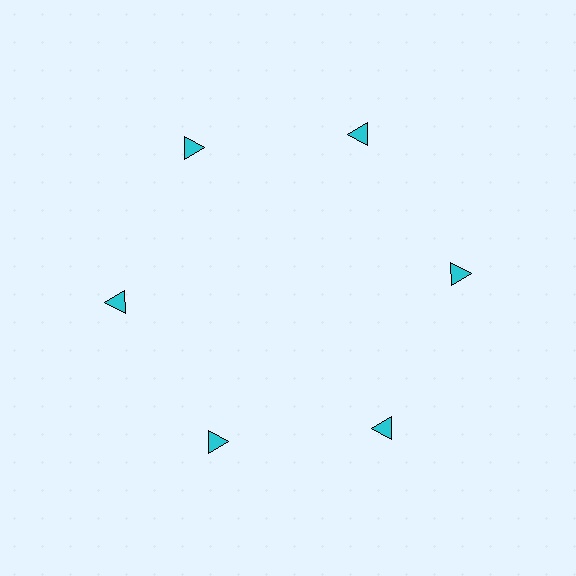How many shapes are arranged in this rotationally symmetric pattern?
There are 6 shapes, arranged in 6 groups of 1.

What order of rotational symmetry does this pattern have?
This pattern has 6-fold rotational symmetry.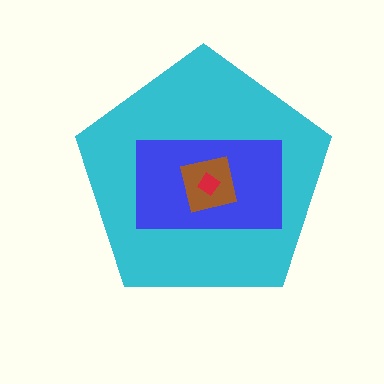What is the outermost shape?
The cyan pentagon.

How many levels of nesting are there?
4.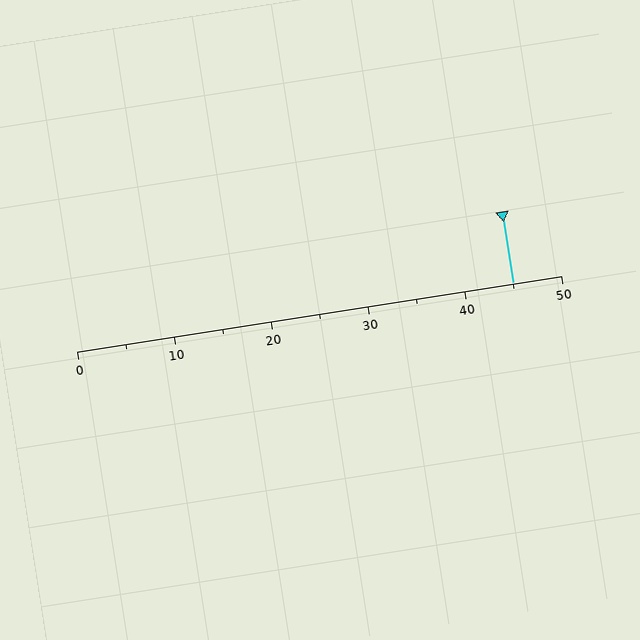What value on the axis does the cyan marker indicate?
The marker indicates approximately 45.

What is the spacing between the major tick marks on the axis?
The major ticks are spaced 10 apart.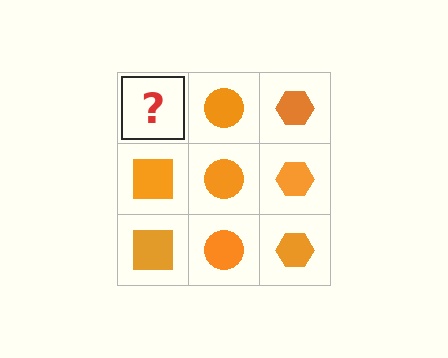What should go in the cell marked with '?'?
The missing cell should contain an orange square.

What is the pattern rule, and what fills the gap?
The rule is that each column has a consistent shape. The gap should be filled with an orange square.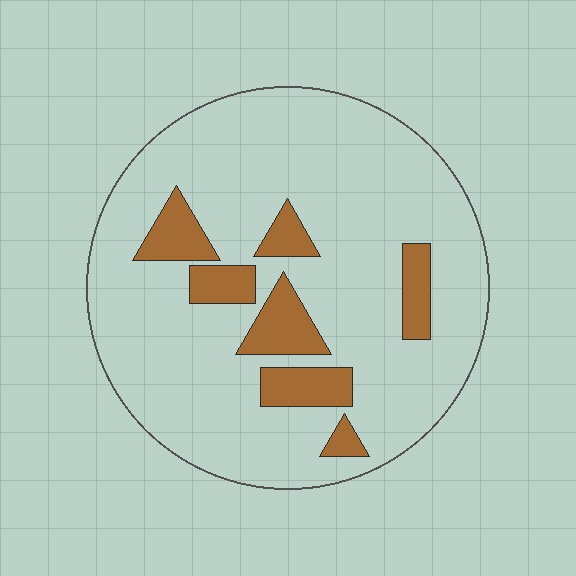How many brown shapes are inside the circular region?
7.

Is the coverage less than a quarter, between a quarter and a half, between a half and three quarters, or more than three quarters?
Less than a quarter.